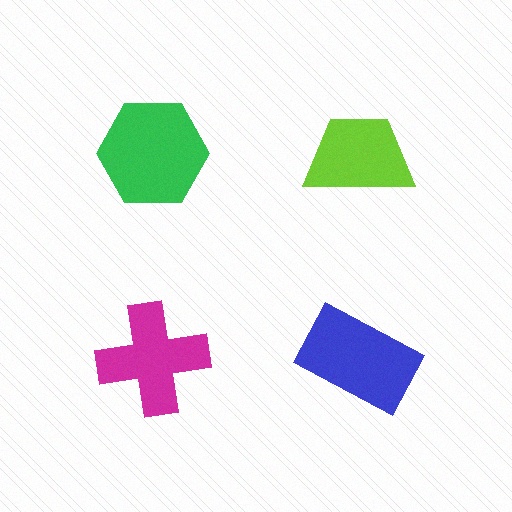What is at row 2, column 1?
A magenta cross.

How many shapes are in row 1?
2 shapes.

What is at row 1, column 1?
A green hexagon.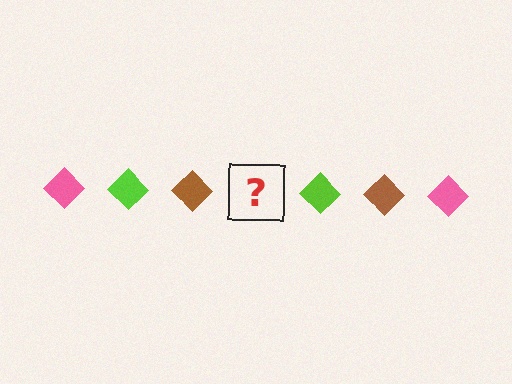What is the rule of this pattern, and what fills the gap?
The rule is that the pattern cycles through pink, lime, brown diamonds. The gap should be filled with a pink diamond.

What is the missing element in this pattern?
The missing element is a pink diamond.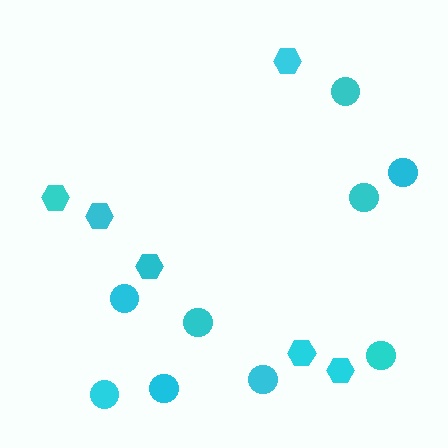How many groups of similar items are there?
There are 2 groups: one group of circles (9) and one group of hexagons (6).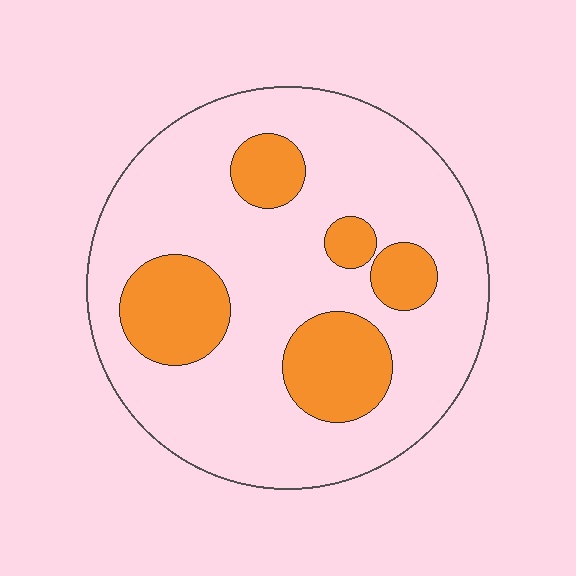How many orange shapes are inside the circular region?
5.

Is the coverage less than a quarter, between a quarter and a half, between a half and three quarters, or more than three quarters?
Less than a quarter.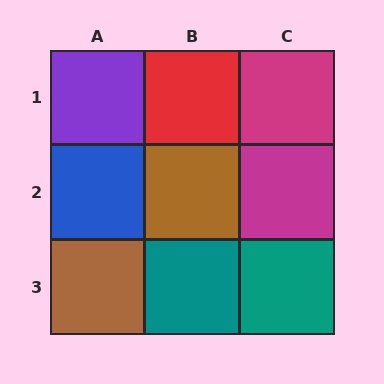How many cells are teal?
2 cells are teal.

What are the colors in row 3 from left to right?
Brown, teal, teal.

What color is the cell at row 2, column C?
Magenta.